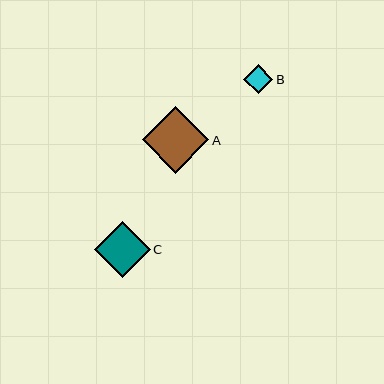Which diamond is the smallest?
Diamond B is the smallest with a size of approximately 29 pixels.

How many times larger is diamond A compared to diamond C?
Diamond A is approximately 1.2 times the size of diamond C.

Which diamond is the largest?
Diamond A is the largest with a size of approximately 66 pixels.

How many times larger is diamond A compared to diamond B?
Diamond A is approximately 2.3 times the size of diamond B.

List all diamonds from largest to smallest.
From largest to smallest: A, C, B.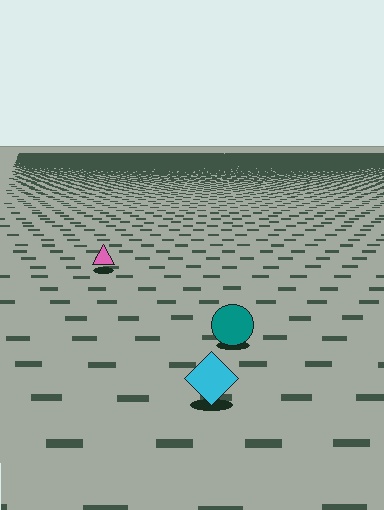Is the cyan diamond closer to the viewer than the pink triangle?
Yes. The cyan diamond is closer — you can tell from the texture gradient: the ground texture is coarser near it.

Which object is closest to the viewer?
The cyan diamond is closest. The texture marks near it are larger and more spread out.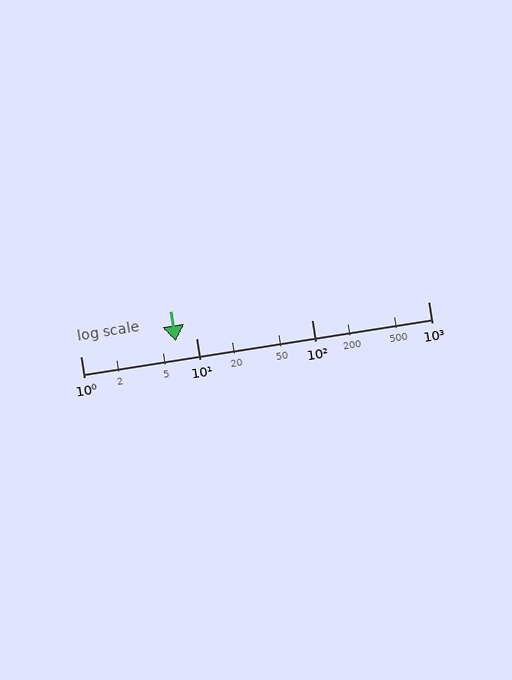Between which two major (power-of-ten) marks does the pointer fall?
The pointer is between 1 and 10.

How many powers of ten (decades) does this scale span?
The scale spans 3 decades, from 1 to 1000.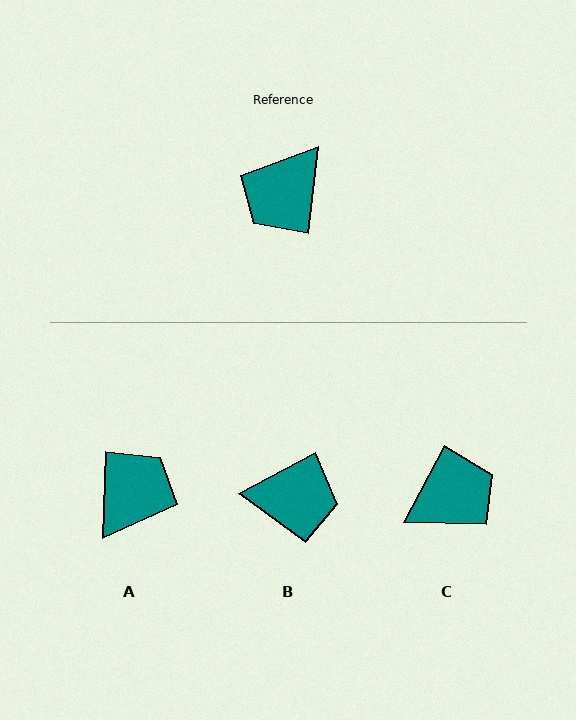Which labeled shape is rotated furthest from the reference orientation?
A, about 176 degrees away.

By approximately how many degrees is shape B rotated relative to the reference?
Approximately 124 degrees counter-clockwise.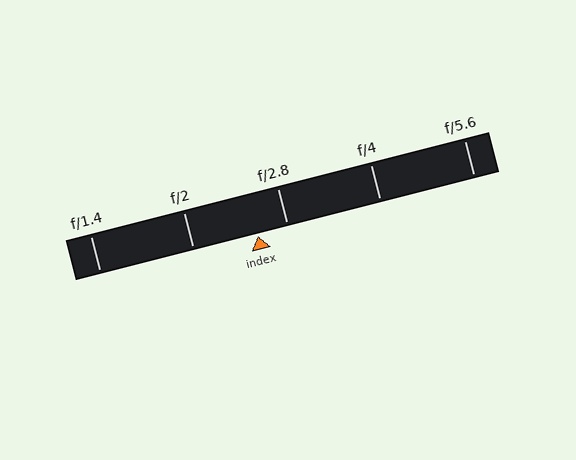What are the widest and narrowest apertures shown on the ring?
The widest aperture shown is f/1.4 and the narrowest is f/5.6.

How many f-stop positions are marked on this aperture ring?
There are 5 f-stop positions marked.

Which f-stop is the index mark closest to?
The index mark is closest to f/2.8.